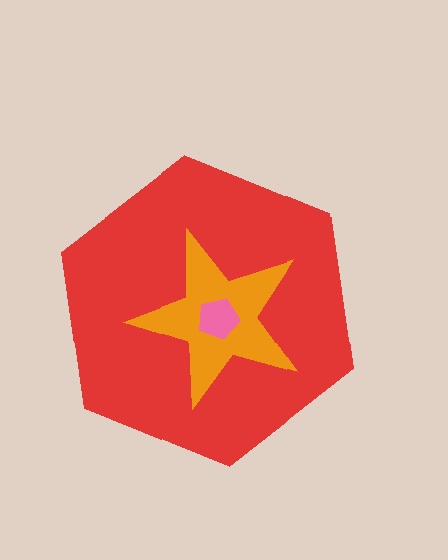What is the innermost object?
The pink pentagon.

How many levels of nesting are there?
3.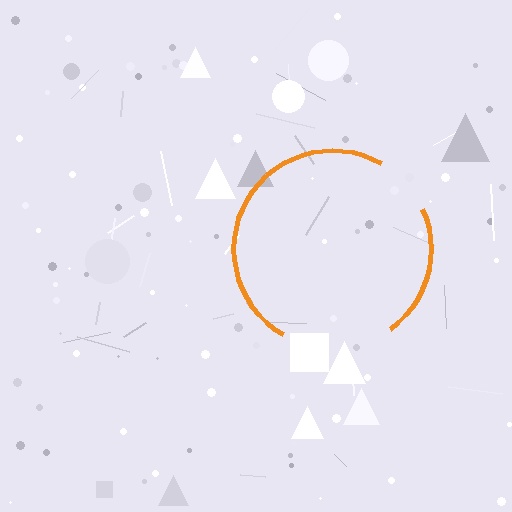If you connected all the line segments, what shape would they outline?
They would outline a circle.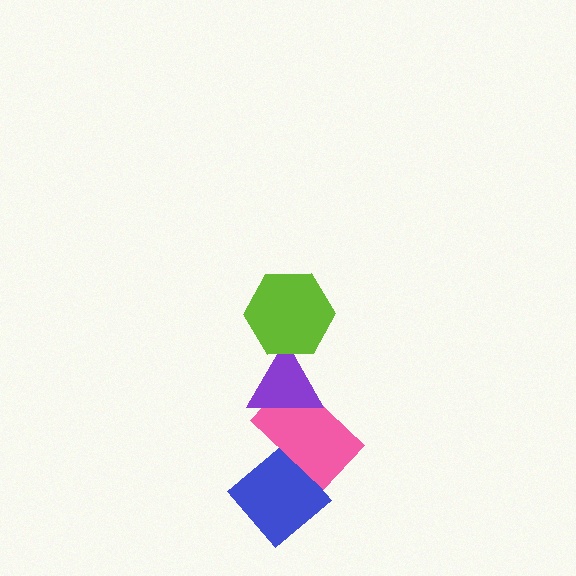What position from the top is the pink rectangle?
The pink rectangle is 3rd from the top.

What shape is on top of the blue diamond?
The pink rectangle is on top of the blue diamond.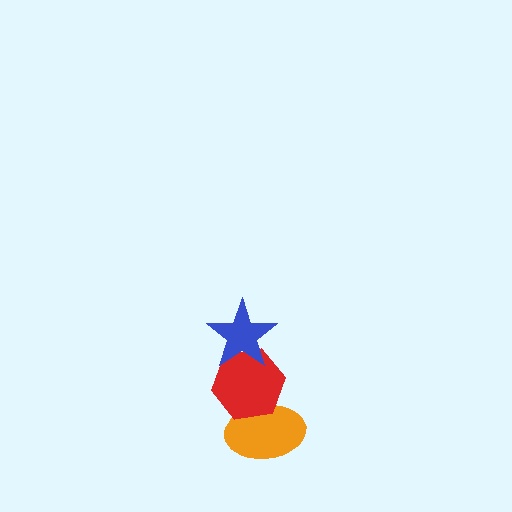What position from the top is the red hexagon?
The red hexagon is 2nd from the top.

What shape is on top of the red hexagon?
The blue star is on top of the red hexagon.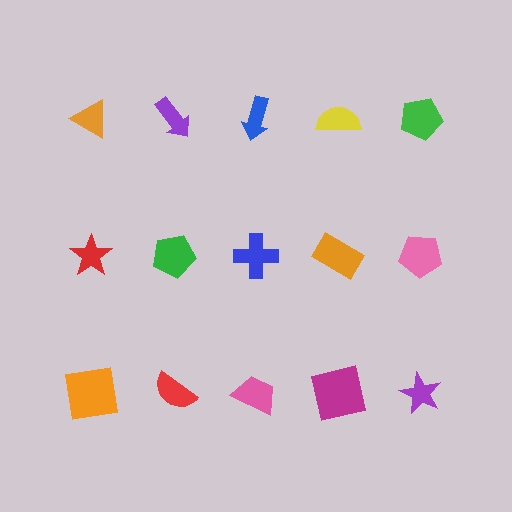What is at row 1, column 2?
A purple arrow.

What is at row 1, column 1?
An orange triangle.